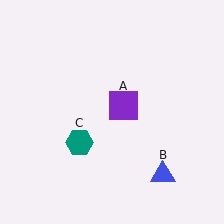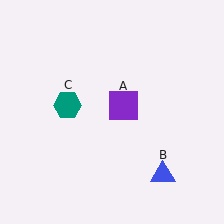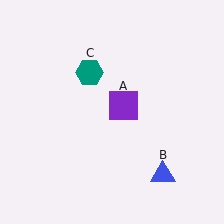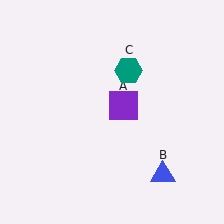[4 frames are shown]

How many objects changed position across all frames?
1 object changed position: teal hexagon (object C).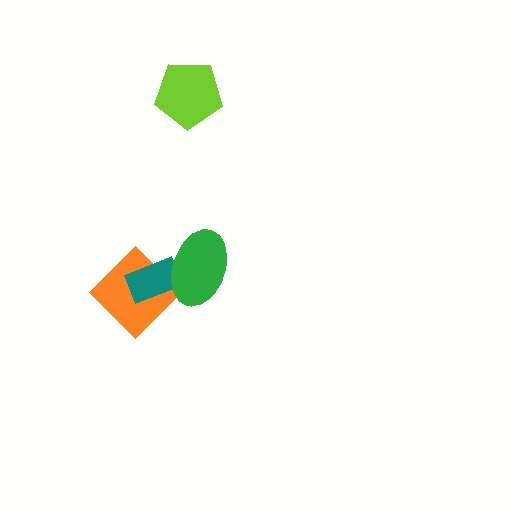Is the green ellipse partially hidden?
No, no other shape covers it.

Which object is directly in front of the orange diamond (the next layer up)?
The teal rectangle is directly in front of the orange diamond.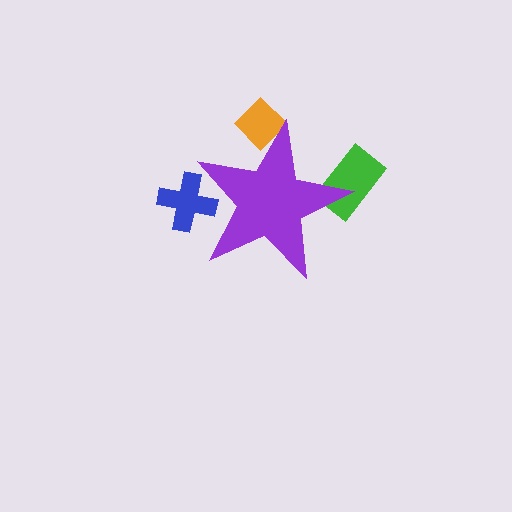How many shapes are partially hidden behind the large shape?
3 shapes are partially hidden.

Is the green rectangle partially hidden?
Yes, the green rectangle is partially hidden behind the purple star.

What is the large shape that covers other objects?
A purple star.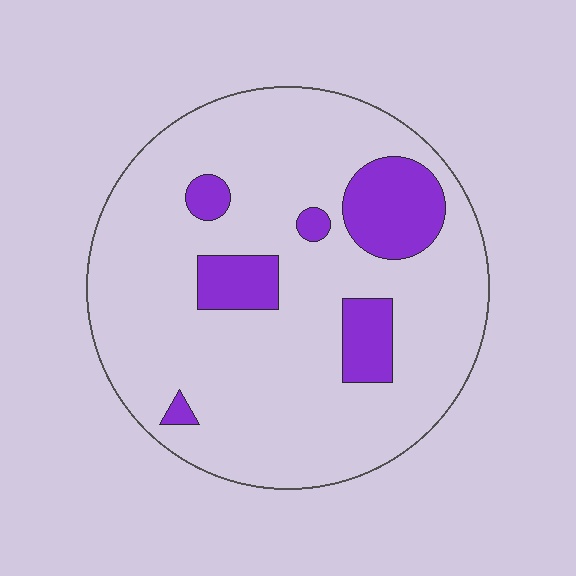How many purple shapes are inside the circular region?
6.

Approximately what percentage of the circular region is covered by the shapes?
Approximately 15%.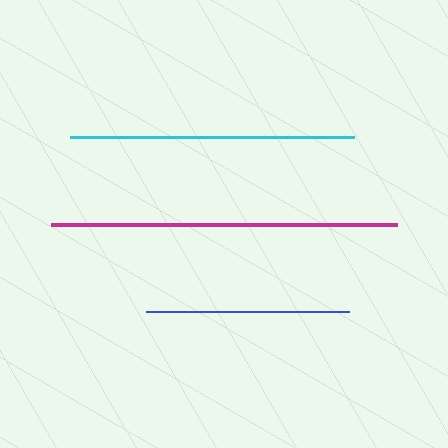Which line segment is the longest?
The magenta line is the longest at approximately 346 pixels.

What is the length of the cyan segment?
The cyan segment is approximately 284 pixels long.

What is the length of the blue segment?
The blue segment is approximately 203 pixels long.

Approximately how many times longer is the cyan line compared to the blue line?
The cyan line is approximately 1.4 times the length of the blue line.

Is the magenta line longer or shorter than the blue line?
The magenta line is longer than the blue line.